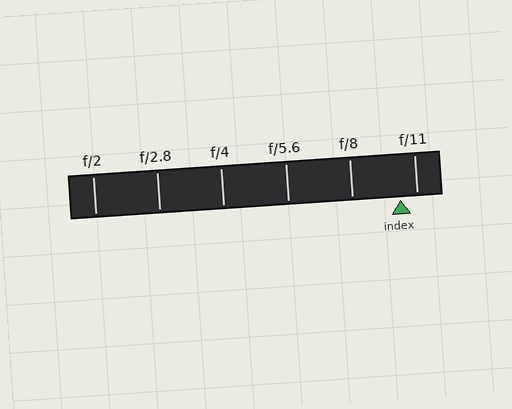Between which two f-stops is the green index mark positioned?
The index mark is between f/8 and f/11.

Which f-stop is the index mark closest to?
The index mark is closest to f/11.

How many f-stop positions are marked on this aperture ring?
There are 6 f-stop positions marked.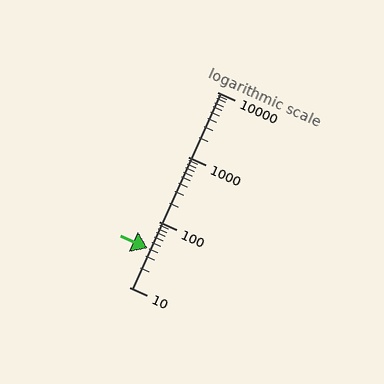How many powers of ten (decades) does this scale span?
The scale spans 3 decades, from 10 to 10000.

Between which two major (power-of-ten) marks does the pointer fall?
The pointer is between 10 and 100.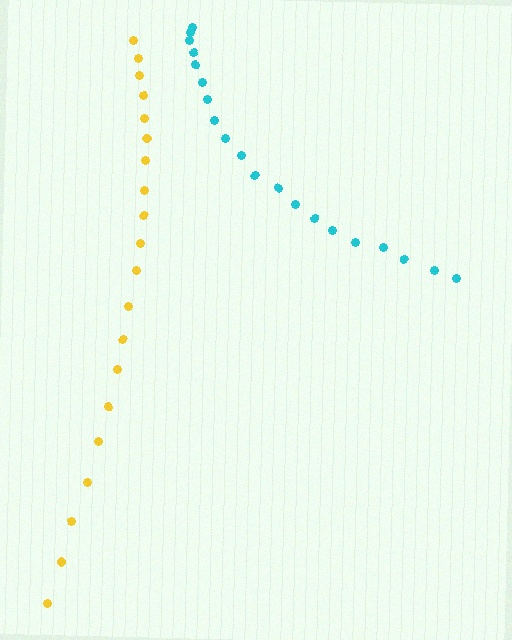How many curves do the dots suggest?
There are 2 distinct paths.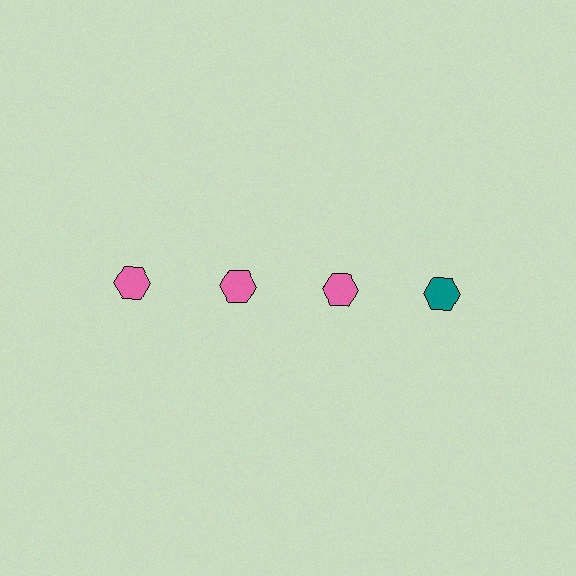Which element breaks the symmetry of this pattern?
The teal hexagon in the top row, second from right column breaks the symmetry. All other shapes are pink hexagons.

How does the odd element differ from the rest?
It has a different color: teal instead of pink.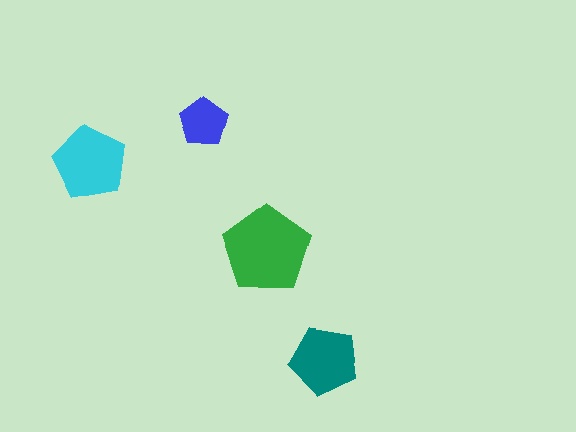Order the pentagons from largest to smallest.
the green one, the cyan one, the teal one, the blue one.